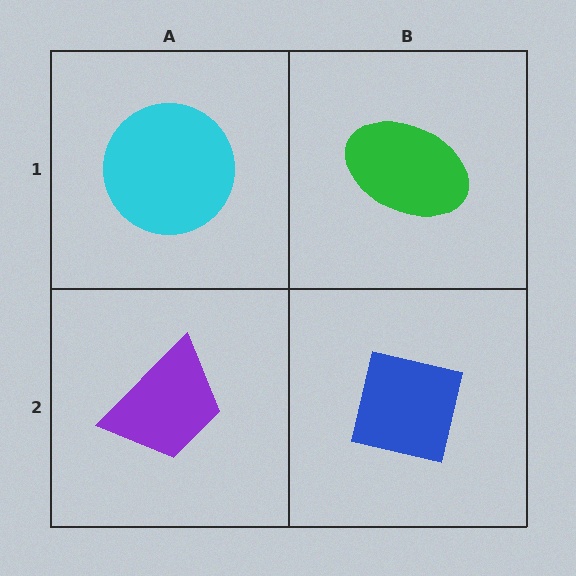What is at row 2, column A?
A purple trapezoid.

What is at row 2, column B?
A blue square.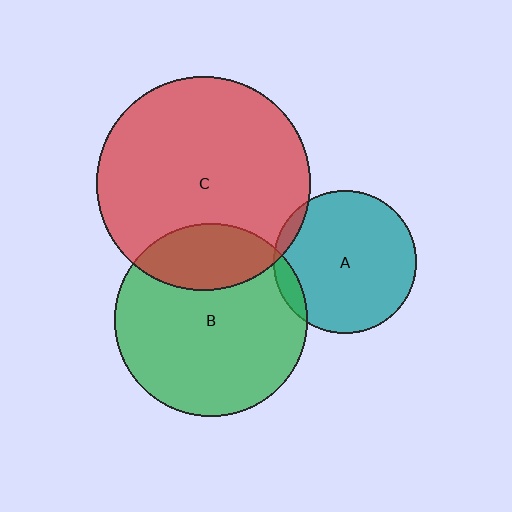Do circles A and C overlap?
Yes.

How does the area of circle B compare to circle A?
Approximately 1.8 times.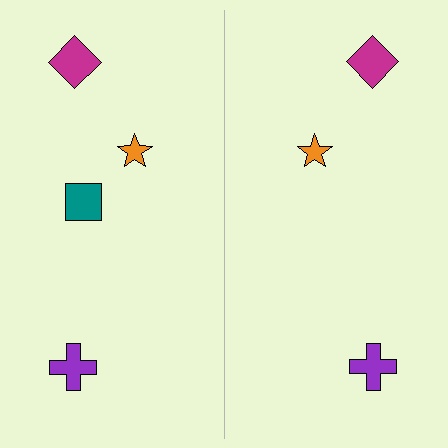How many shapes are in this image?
There are 7 shapes in this image.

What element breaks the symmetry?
A teal square is missing from the right side.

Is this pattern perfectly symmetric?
No, the pattern is not perfectly symmetric. A teal square is missing from the right side.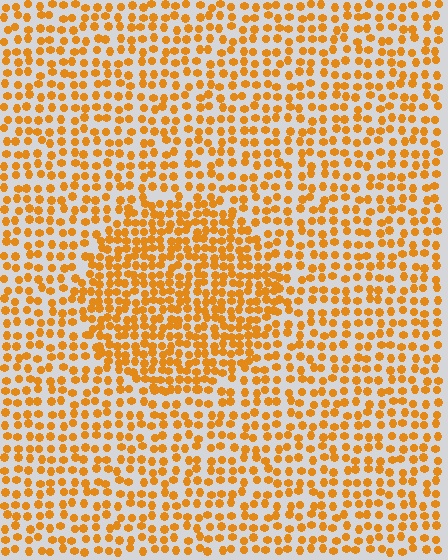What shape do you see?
I see a circle.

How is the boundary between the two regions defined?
The boundary is defined by a change in element density (approximately 1.7x ratio). All elements are the same color, size, and shape.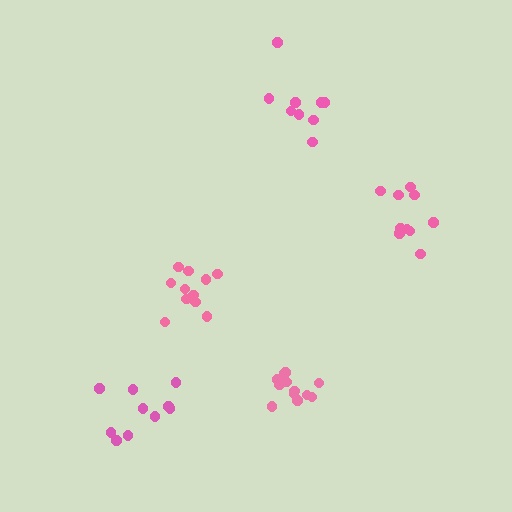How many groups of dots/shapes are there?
There are 5 groups.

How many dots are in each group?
Group 1: 12 dots, Group 2: 9 dots, Group 3: 11 dots, Group 4: 10 dots, Group 5: 10 dots (52 total).